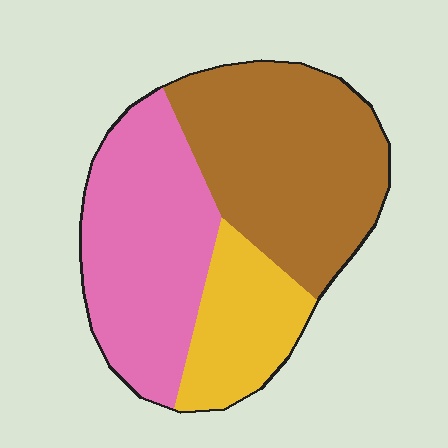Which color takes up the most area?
Brown, at roughly 45%.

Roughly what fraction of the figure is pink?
Pink takes up about three eighths (3/8) of the figure.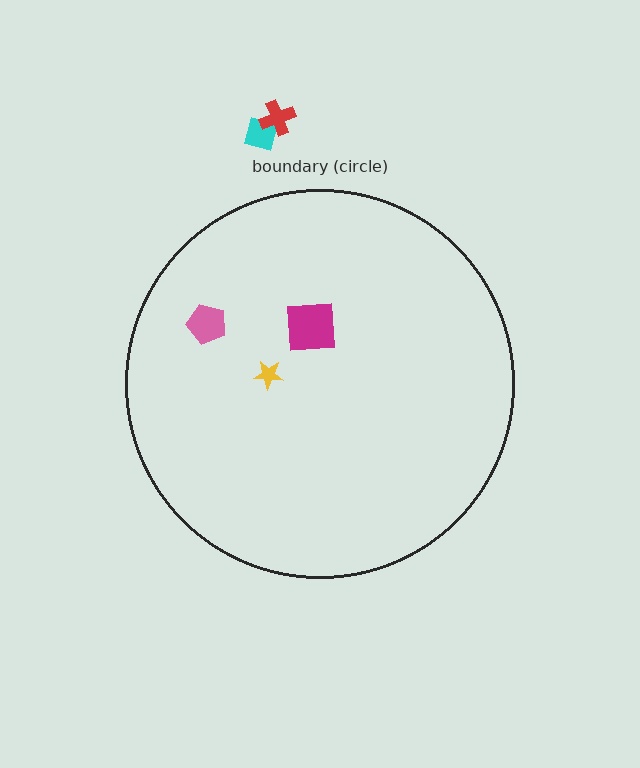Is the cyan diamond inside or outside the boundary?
Outside.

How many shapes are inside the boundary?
3 inside, 2 outside.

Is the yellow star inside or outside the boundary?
Inside.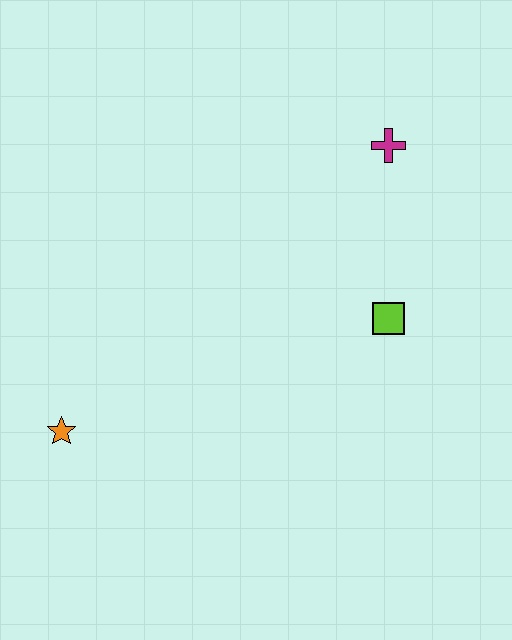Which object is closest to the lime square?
The magenta cross is closest to the lime square.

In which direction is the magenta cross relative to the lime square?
The magenta cross is above the lime square.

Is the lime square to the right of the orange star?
Yes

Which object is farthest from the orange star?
The magenta cross is farthest from the orange star.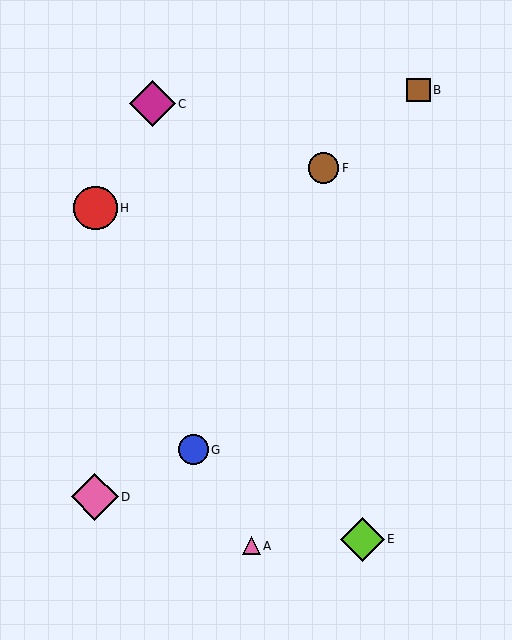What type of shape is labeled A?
Shape A is a pink triangle.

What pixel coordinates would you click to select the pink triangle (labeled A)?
Click at (252, 546) to select the pink triangle A.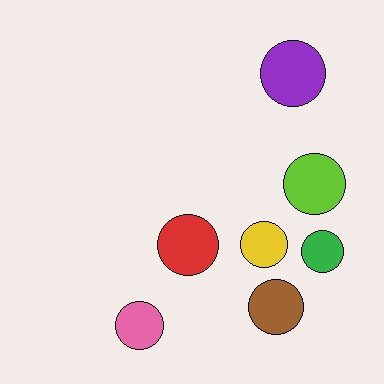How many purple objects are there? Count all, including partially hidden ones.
There is 1 purple object.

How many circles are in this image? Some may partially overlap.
There are 7 circles.